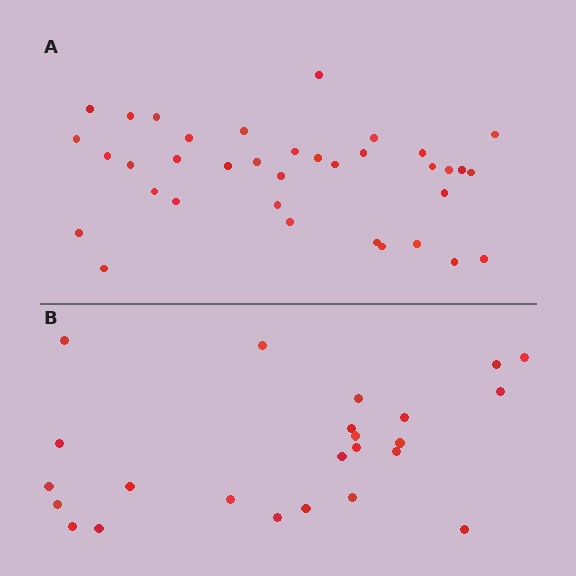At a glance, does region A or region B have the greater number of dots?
Region A (the top region) has more dots.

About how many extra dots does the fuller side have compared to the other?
Region A has roughly 12 or so more dots than region B.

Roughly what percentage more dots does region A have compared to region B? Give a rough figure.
About 50% more.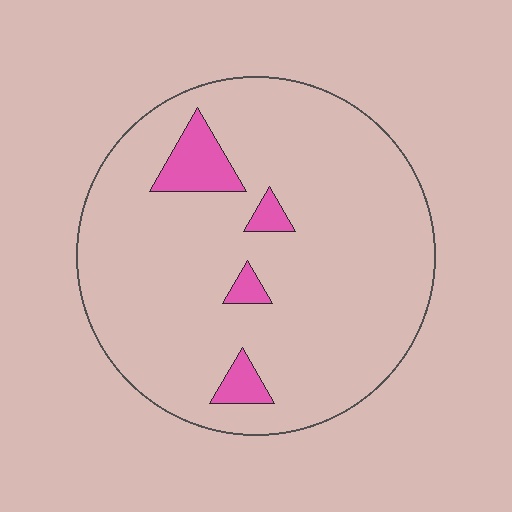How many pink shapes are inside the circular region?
4.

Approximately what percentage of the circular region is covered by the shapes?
Approximately 10%.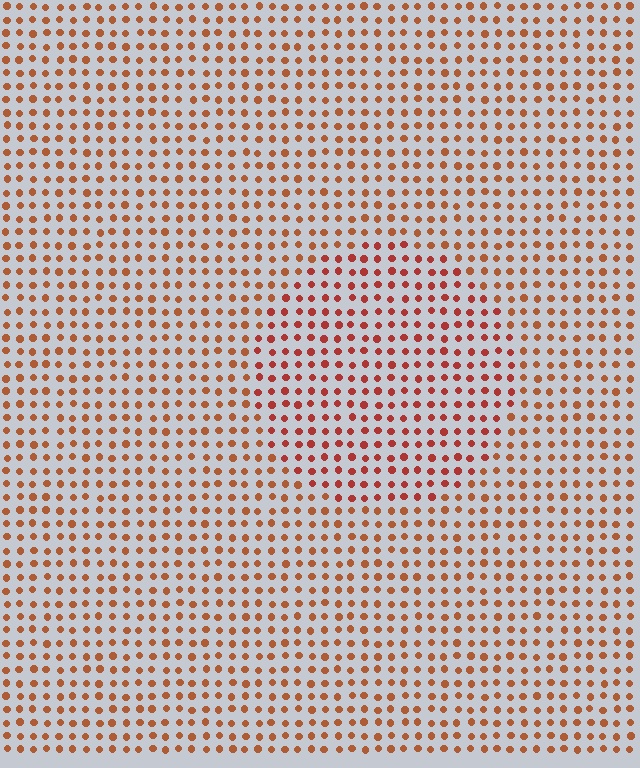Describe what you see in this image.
The image is filled with small brown elements in a uniform arrangement. A circle-shaped region is visible where the elements are tinted to a slightly different hue, forming a subtle color boundary.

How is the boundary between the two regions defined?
The boundary is defined purely by a slight shift in hue (about 19 degrees). Spacing, size, and orientation are identical on both sides.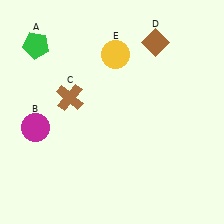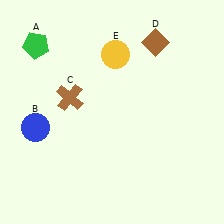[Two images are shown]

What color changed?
The circle (B) changed from magenta in Image 1 to blue in Image 2.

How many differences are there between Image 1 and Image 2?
There is 1 difference between the two images.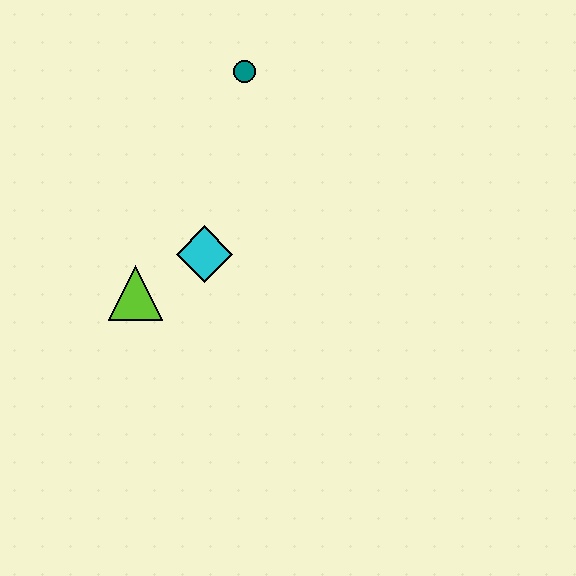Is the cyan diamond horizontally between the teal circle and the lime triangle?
Yes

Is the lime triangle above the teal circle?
No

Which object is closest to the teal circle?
The cyan diamond is closest to the teal circle.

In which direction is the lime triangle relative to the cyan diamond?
The lime triangle is to the left of the cyan diamond.